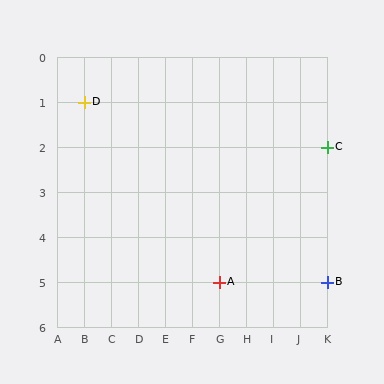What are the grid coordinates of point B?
Point B is at grid coordinates (K, 5).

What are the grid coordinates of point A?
Point A is at grid coordinates (G, 5).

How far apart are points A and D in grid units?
Points A and D are 5 columns and 4 rows apart (about 6.4 grid units diagonally).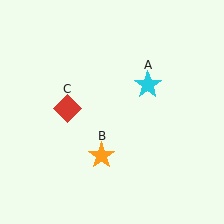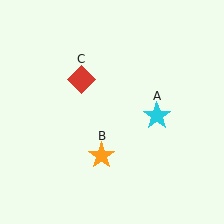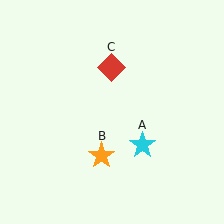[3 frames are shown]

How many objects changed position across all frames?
2 objects changed position: cyan star (object A), red diamond (object C).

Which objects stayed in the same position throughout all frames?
Orange star (object B) remained stationary.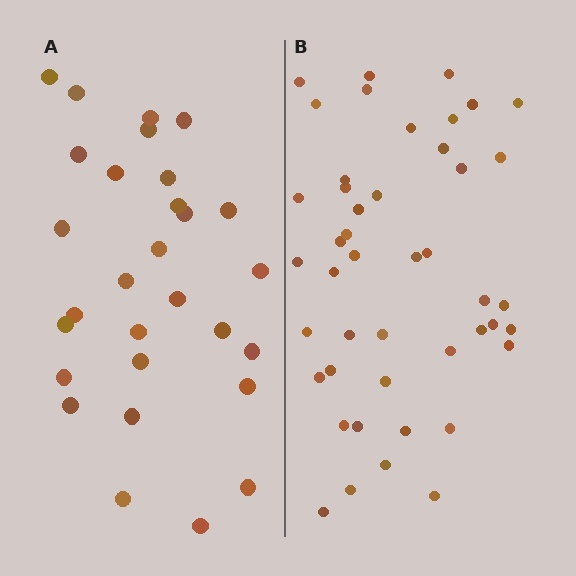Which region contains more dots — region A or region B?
Region B (the right region) has more dots.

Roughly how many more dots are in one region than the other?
Region B has approximately 15 more dots than region A.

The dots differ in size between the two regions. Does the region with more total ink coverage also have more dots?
No. Region A has more total ink coverage because its dots are larger, but region B actually contains more individual dots. Total area can be misleading — the number of items is what matters here.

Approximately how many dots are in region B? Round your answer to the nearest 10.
About 40 dots. (The exact count is 45, which rounds to 40.)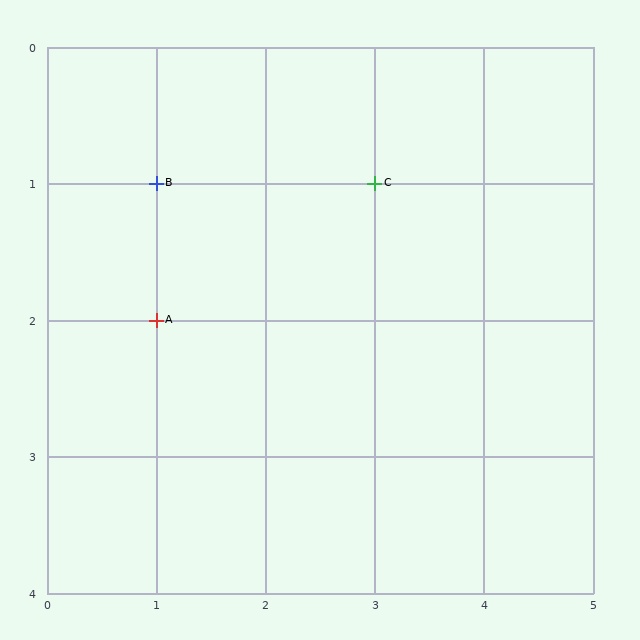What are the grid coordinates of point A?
Point A is at grid coordinates (1, 2).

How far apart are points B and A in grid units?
Points B and A are 1 row apart.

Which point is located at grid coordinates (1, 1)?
Point B is at (1, 1).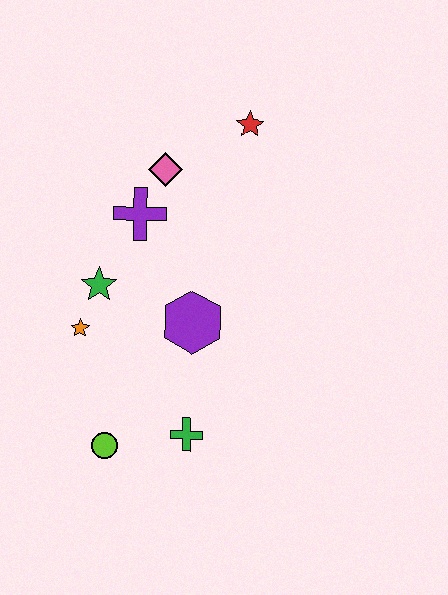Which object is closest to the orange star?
The green star is closest to the orange star.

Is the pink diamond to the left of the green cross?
Yes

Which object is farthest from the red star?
The lime circle is farthest from the red star.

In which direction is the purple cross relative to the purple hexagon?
The purple cross is above the purple hexagon.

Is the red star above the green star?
Yes